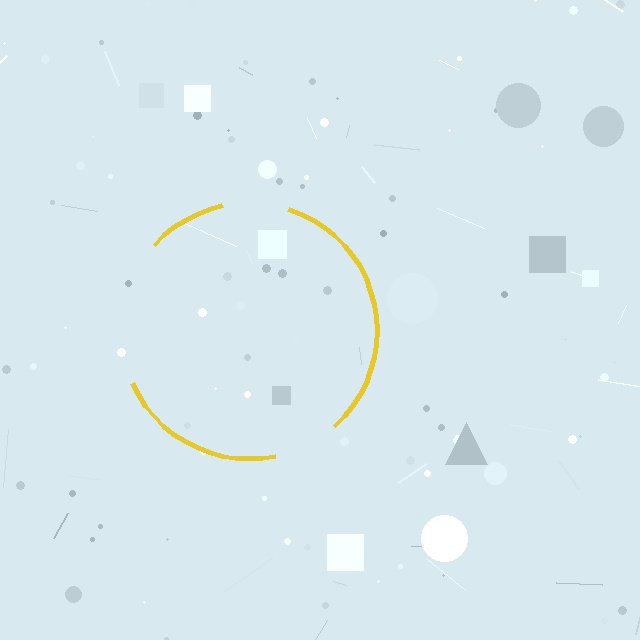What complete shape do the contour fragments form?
The contour fragments form a circle.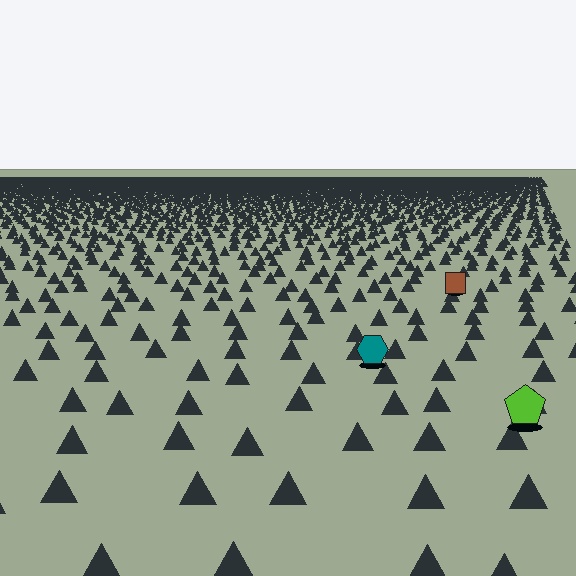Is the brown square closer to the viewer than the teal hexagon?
No. The teal hexagon is closer — you can tell from the texture gradient: the ground texture is coarser near it.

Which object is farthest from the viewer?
The brown square is farthest from the viewer. It appears smaller and the ground texture around it is denser.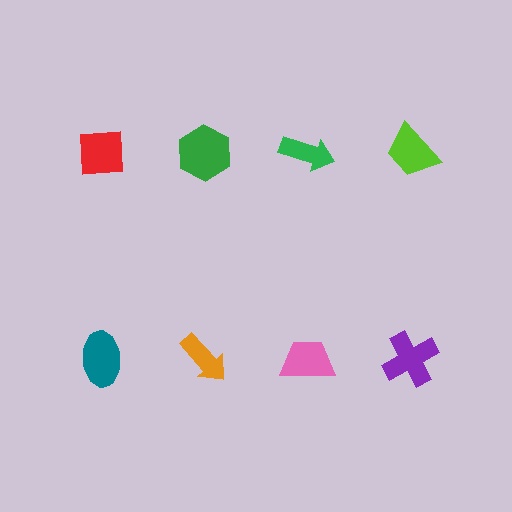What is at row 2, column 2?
An orange arrow.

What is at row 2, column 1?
A teal ellipse.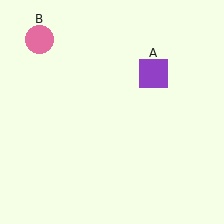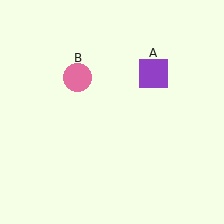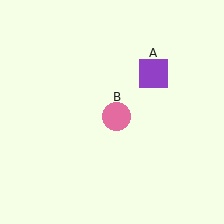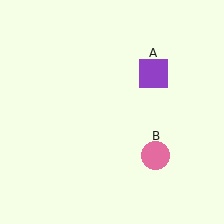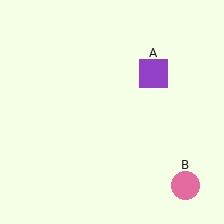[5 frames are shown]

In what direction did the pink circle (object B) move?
The pink circle (object B) moved down and to the right.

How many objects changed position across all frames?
1 object changed position: pink circle (object B).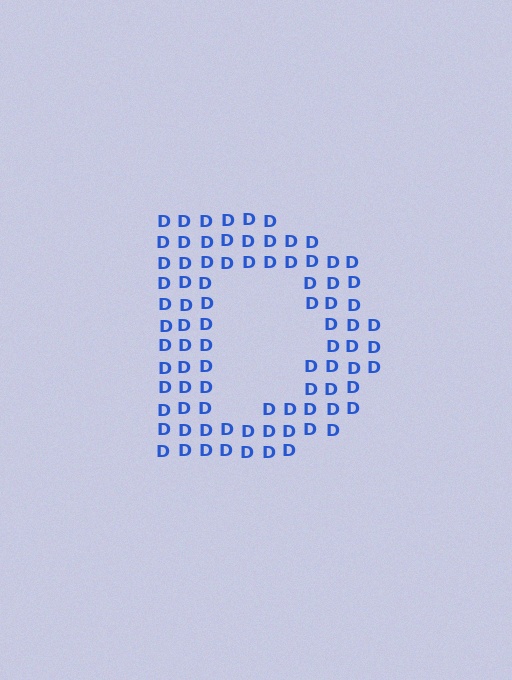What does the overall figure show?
The overall figure shows the letter D.